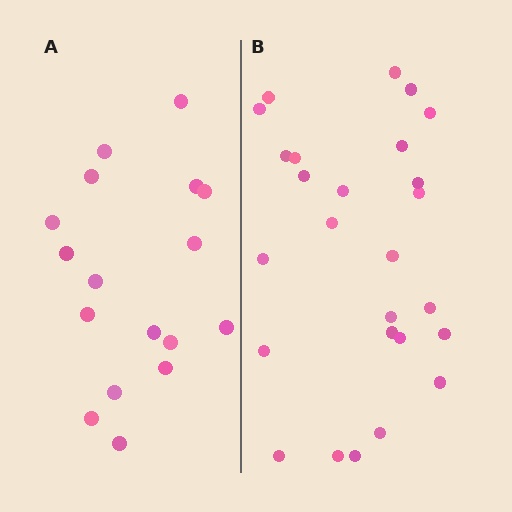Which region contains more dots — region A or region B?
Region B (the right region) has more dots.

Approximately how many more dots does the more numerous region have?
Region B has roughly 8 or so more dots than region A.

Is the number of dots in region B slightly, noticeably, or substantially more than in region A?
Region B has substantially more. The ratio is roughly 1.5 to 1.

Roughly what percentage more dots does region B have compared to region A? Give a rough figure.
About 55% more.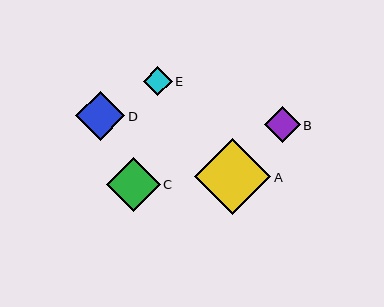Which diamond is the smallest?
Diamond E is the smallest with a size of approximately 29 pixels.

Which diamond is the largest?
Diamond A is the largest with a size of approximately 76 pixels.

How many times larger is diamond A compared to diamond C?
Diamond A is approximately 1.4 times the size of diamond C.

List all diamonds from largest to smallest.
From largest to smallest: A, C, D, B, E.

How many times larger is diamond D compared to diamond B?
Diamond D is approximately 1.4 times the size of diamond B.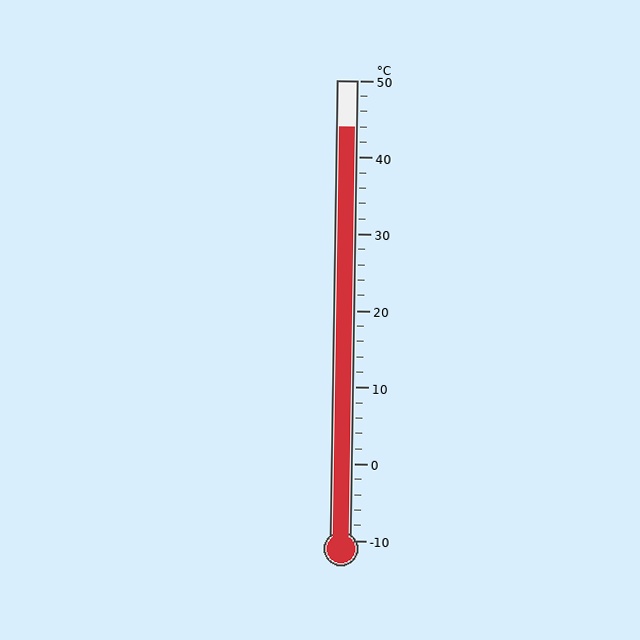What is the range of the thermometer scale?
The thermometer scale ranges from -10°C to 50°C.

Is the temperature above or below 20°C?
The temperature is above 20°C.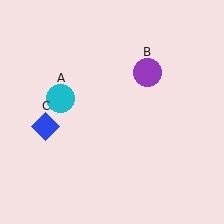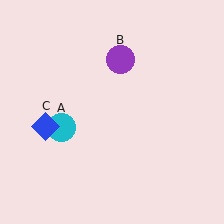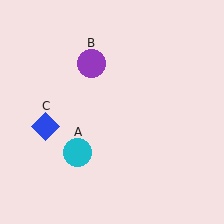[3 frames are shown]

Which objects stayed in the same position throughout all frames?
Blue diamond (object C) remained stationary.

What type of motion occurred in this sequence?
The cyan circle (object A), purple circle (object B) rotated counterclockwise around the center of the scene.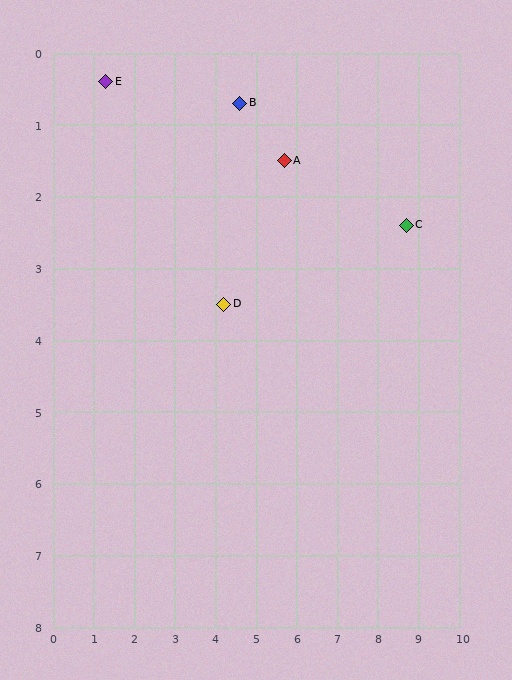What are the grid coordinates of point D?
Point D is at approximately (4.2, 3.5).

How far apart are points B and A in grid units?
Points B and A are about 1.4 grid units apart.